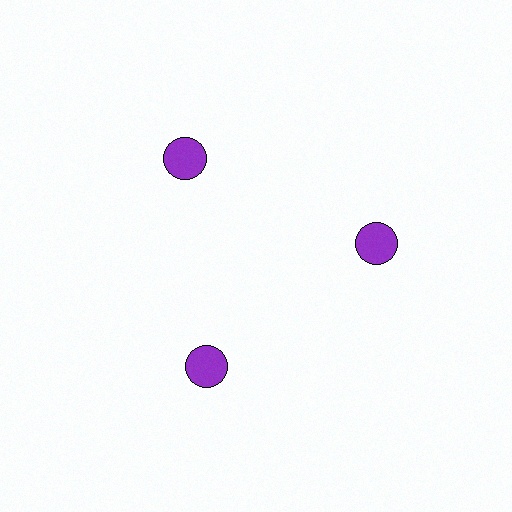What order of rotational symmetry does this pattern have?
This pattern has 3-fold rotational symmetry.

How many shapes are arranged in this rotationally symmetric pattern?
There are 3 shapes, arranged in 3 groups of 1.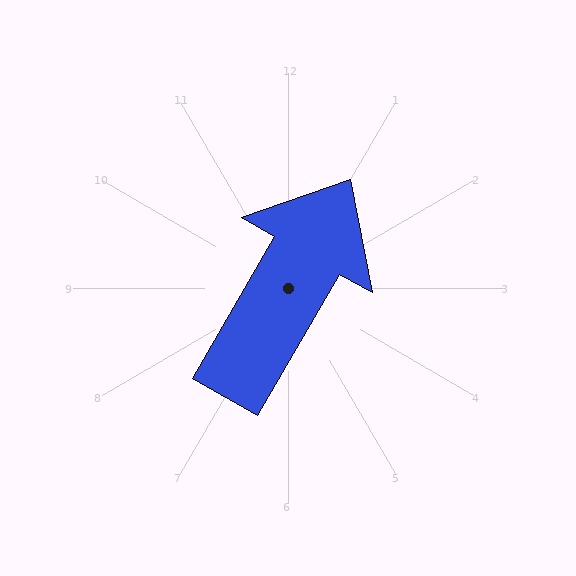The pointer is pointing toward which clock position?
Roughly 1 o'clock.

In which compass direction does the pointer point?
Northeast.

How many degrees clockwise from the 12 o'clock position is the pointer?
Approximately 30 degrees.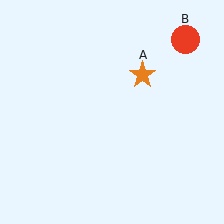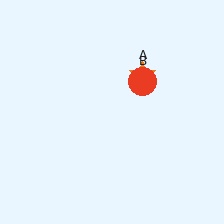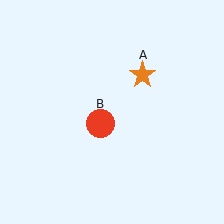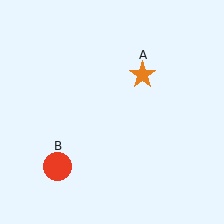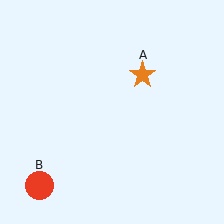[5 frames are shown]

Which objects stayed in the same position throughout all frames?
Orange star (object A) remained stationary.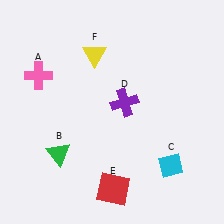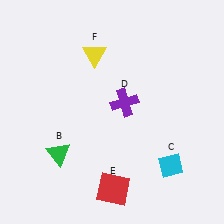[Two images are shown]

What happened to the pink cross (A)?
The pink cross (A) was removed in Image 2. It was in the top-left area of Image 1.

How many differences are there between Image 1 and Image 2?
There is 1 difference between the two images.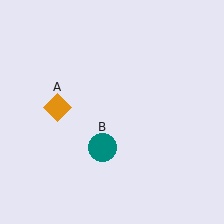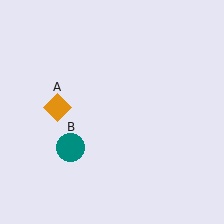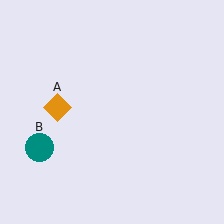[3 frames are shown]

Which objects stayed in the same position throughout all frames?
Orange diamond (object A) remained stationary.